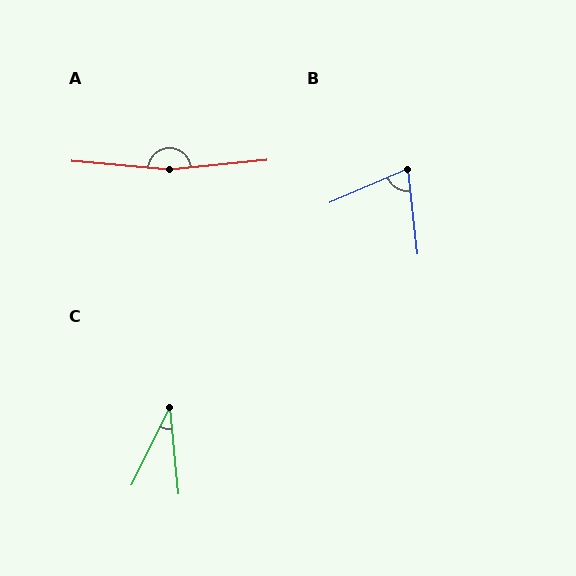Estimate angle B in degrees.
Approximately 74 degrees.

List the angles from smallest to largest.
C (32°), B (74°), A (169°).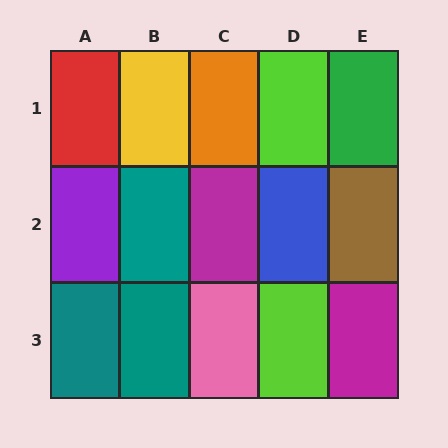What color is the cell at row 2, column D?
Blue.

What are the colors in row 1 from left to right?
Red, yellow, orange, lime, green.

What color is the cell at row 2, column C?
Magenta.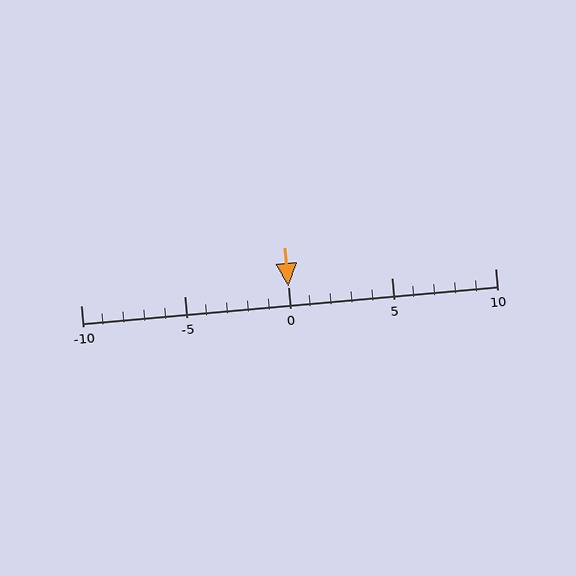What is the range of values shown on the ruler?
The ruler shows values from -10 to 10.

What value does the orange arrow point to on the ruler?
The orange arrow points to approximately 0.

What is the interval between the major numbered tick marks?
The major tick marks are spaced 5 units apart.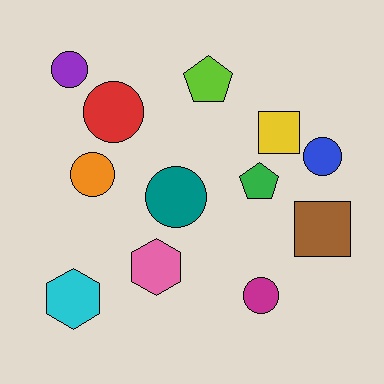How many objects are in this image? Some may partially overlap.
There are 12 objects.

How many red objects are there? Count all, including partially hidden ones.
There is 1 red object.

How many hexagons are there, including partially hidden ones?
There are 2 hexagons.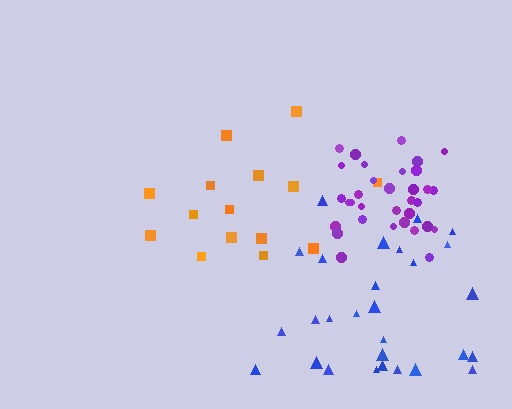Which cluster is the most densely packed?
Purple.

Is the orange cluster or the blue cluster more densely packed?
Blue.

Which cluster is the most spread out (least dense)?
Orange.